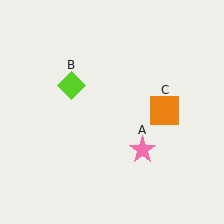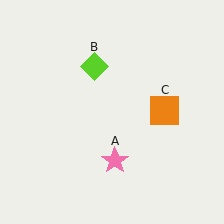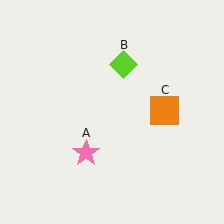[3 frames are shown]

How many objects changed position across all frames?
2 objects changed position: pink star (object A), lime diamond (object B).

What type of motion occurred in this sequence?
The pink star (object A), lime diamond (object B) rotated clockwise around the center of the scene.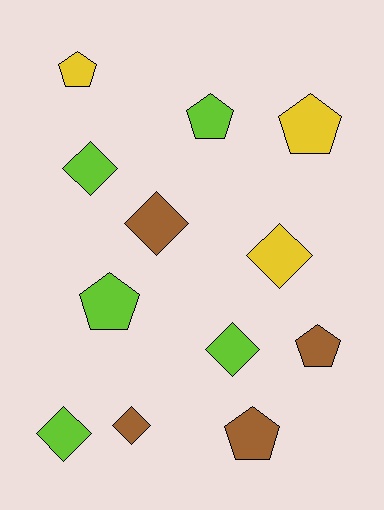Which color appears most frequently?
Lime, with 5 objects.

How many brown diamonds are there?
There are 2 brown diamonds.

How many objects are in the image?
There are 12 objects.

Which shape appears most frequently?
Diamond, with 6 objects.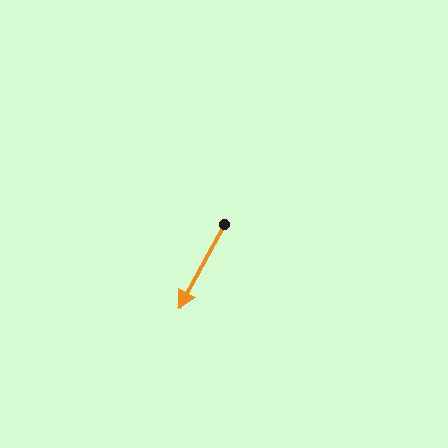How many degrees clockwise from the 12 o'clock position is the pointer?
Approximately 208 degrees.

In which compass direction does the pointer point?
Southwest.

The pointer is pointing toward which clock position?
Roughly 7 o'clock.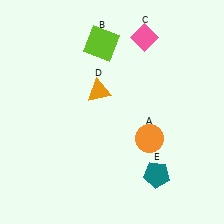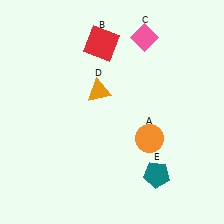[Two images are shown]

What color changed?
The square (B) changed from lime in Image 1 to red in Image 2.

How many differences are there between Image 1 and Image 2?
There is 1 difference between the two images.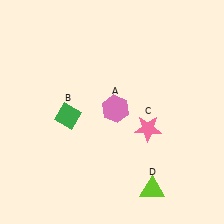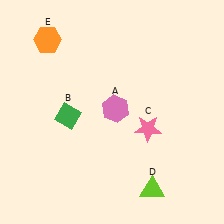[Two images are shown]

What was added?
An orange hexagon (E) was added in Image 2.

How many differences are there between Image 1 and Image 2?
There is 1 difference between the two images.